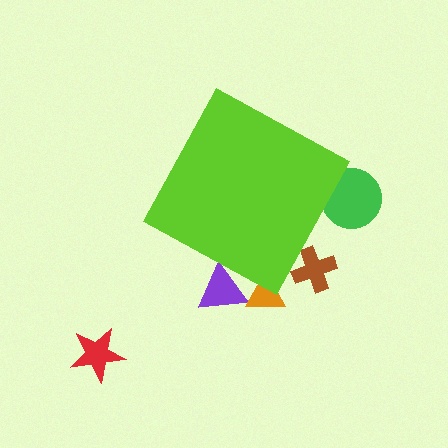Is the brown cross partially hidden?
Yes, the brown cross is partially hidden behind the lime diamond.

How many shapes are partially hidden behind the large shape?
4 shapes are partially hidden.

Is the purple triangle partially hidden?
Yes, the purple triangle is partially hidden behind the lime diamond.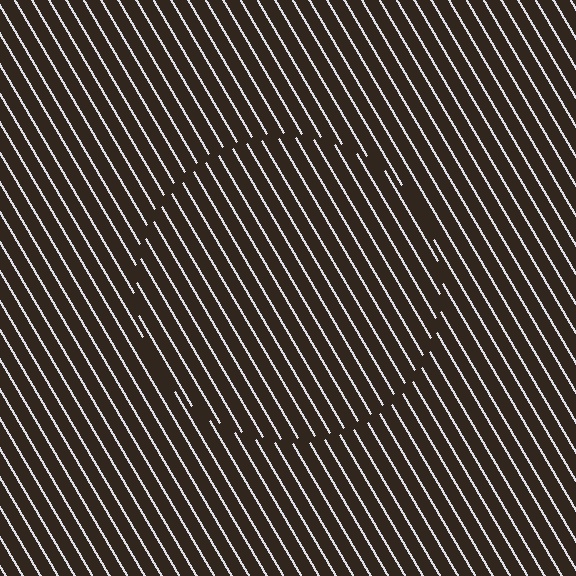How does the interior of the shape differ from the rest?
The interior of the shape contains the same grating, shifted by half a period — the contour is defined by the phase discontinuity where line-ends from the inner and outer gratings abut.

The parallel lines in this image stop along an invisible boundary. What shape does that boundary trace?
An illusory circle. The interior of the shape contains the same grating, shifted by half a period — the contour is defined by the phase discontinuity where line-ends from the inner and outer gratings abut.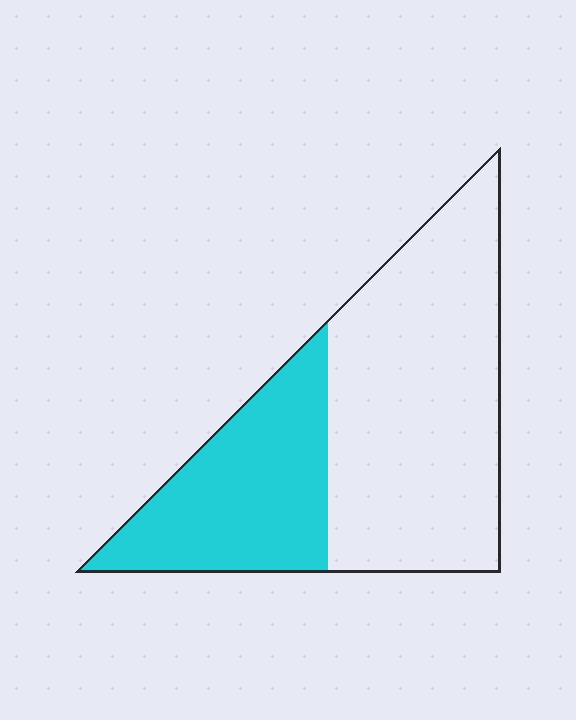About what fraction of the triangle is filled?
About one third (1/3).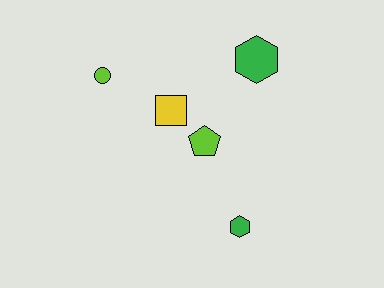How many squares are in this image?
There is 1 square.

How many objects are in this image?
There are 5 objects.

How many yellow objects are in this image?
There is 1 yellow object.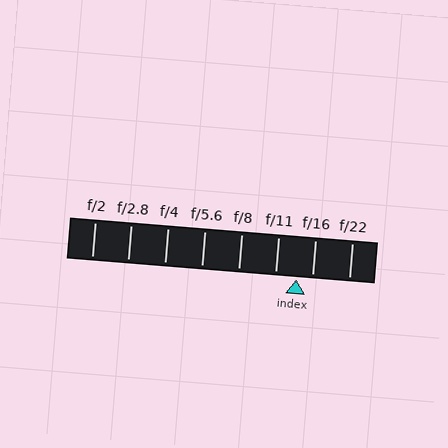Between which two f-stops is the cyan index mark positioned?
The index mark is between f/11 and f/16.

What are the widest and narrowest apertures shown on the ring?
The widest aperture shown is f/2 and the narrowest is f/22.